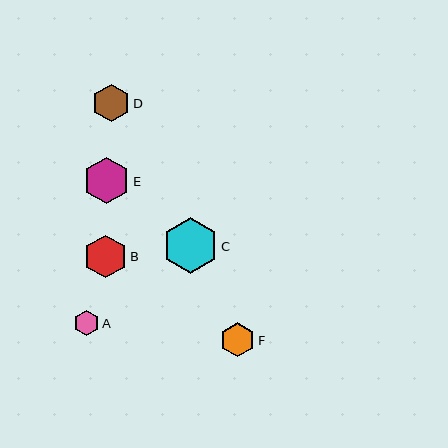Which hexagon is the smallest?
Hexagon A is the smallest with a size of approximately 25 pixels.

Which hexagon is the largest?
Hexagon C is the largest with a size of approximately 56 pixels.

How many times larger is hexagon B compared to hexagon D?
Hexagon B is approximately 1.1 times the size of hexagon D.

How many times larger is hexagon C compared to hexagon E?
Hexagon C is approximately 1.2 times the size of hexagon E.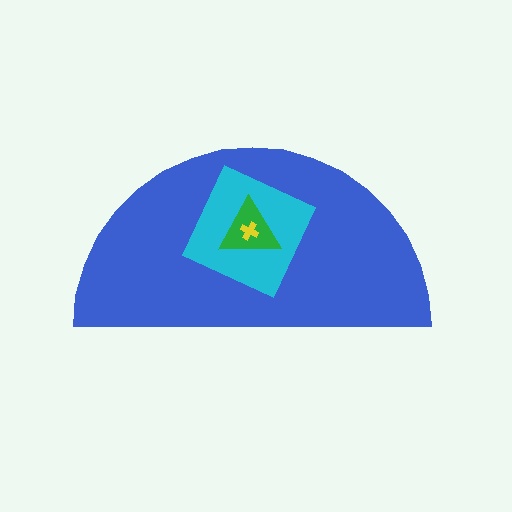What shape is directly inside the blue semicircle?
The cyan diamond.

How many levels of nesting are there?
4.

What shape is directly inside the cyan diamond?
The green triangle.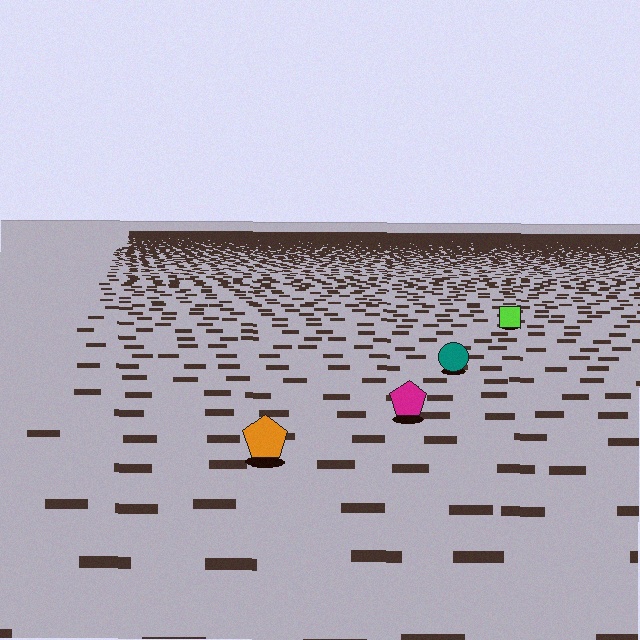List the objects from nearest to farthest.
From nearest to farthest: the orange pentagon, the magenta pentagon, the teal circle, the lime square.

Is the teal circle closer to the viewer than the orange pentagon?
No. The orange pentagon is closer — you can tell from the texture gradient: the ground texture is coarser near it.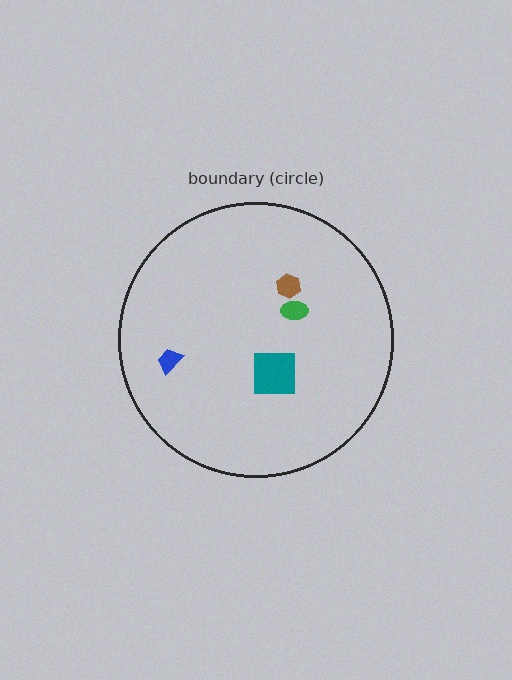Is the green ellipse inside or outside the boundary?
Inside.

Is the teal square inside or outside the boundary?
Inside.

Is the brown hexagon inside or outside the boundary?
Inside.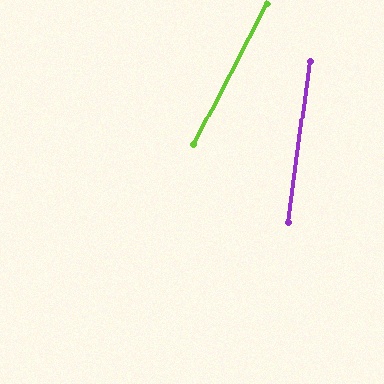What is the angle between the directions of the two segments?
Approximately 20 degrees.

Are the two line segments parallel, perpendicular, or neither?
Neither parallel nor perpendicular — they differ by about 20°.